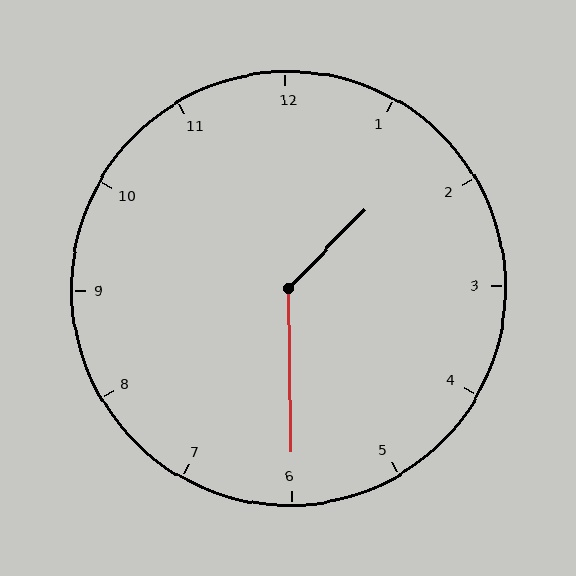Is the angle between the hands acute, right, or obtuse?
It is obtuse.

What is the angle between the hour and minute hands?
Approximately 135 degrees.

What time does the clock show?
1:30.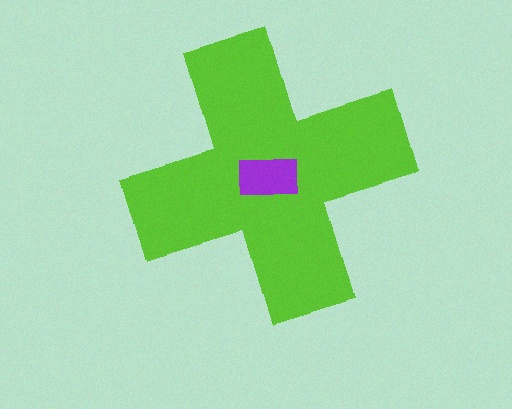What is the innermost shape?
The purple rectangle.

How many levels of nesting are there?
2.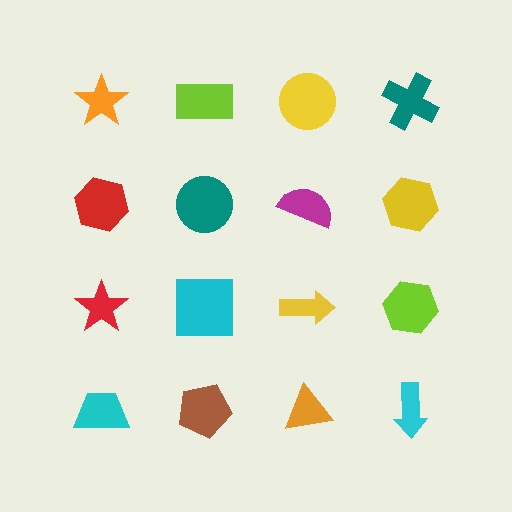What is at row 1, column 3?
A yellow circle.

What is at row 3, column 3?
A yellow arrow.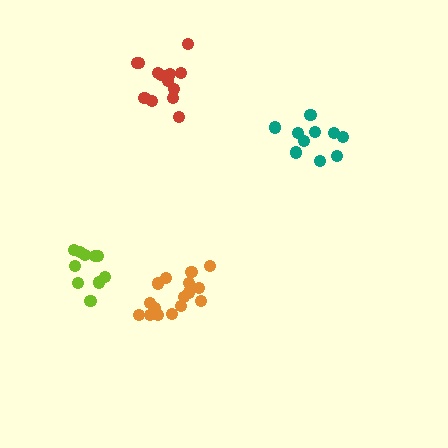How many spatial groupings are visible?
There are 4 spatial groupings.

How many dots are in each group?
Group 1: 16 dots, Group 2: 13 dots, Group 3: 10 dots, Group 4: 10 dots (49 total).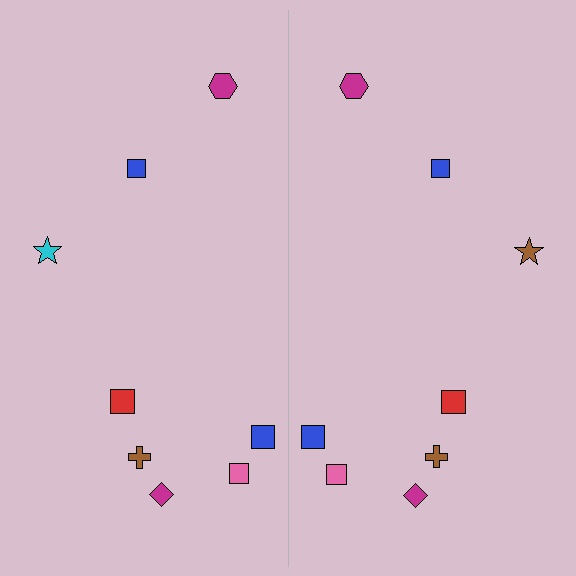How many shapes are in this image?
There are 16 shapes in this image.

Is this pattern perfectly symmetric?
No, the pattern is not perfectly symmetric. The brown star on the right side breaks the symmetry — its mirror counterpart is cyan.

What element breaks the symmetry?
The brown star on the right side breaks the symmetry — its mirror counterpart is cyan.